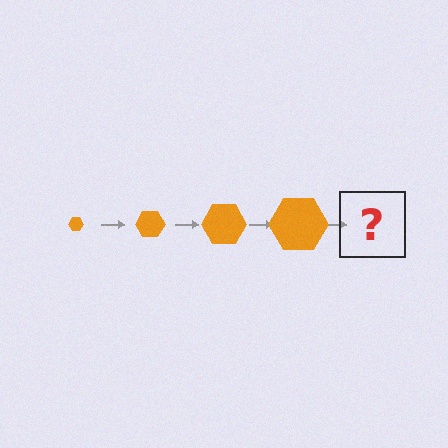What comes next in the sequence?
The next element should be an orange hexagon, larger than the previous one.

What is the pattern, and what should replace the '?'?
The pattern is that the hexagon gets progressively larger each step. The '?' should be an orange hexagon, larger than the previous one.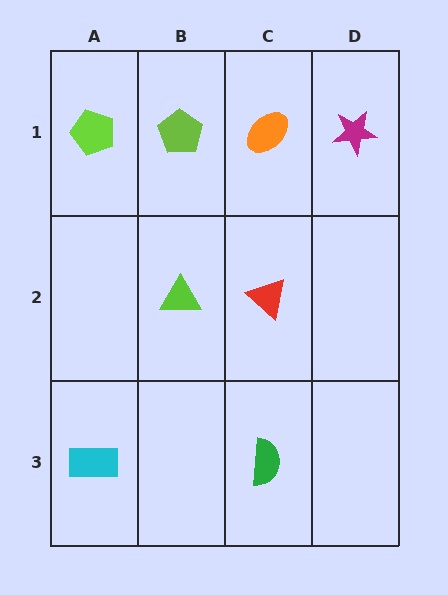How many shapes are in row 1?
4 shapes.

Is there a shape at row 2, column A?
No, that cell is empty.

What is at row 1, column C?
An orange ellipse.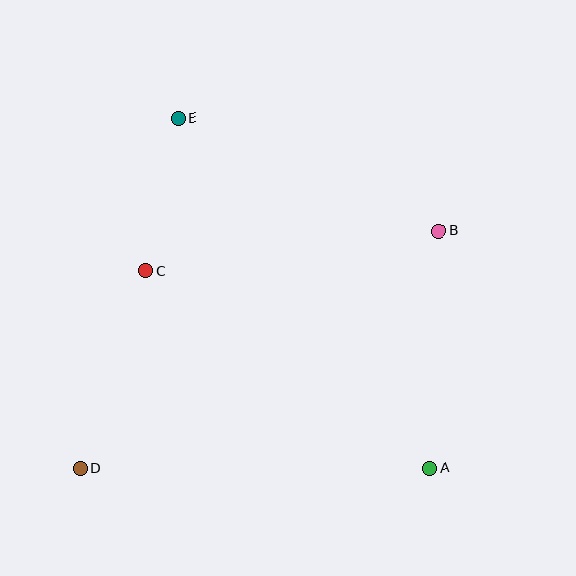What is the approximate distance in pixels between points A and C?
The distance between A and C is approximately 346 pixels.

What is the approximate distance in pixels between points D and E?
The distance between D and E is approximately 364 pixels.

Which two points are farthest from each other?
Points A and E are farthest from each other.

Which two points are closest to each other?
Points C and E are closest to each other.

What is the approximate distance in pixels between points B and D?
The distance between B and D is approximately 430 pixels.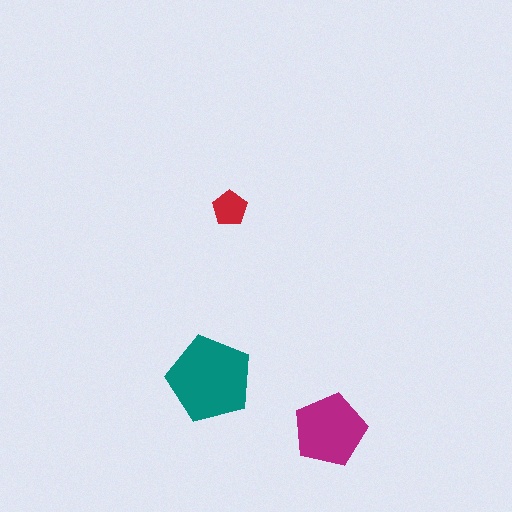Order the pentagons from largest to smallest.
the teal one, the magenta one, the red one.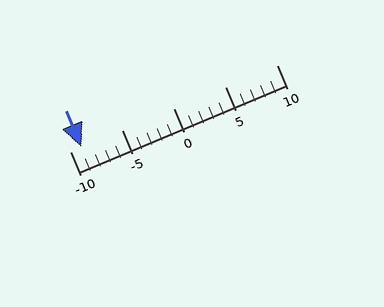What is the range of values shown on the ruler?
The ruler shows values from -10 to 10.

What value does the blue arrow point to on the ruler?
The blue arrow points to approximately -9.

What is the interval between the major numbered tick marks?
The major tick marks are spaced 5 units apart.